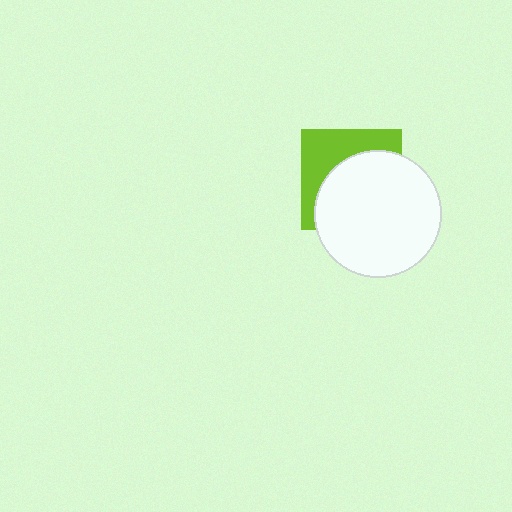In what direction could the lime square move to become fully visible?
The lime square could move toward the upper-left. That would shift it out from behind the white circle entirely.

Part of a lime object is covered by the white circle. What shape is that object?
It is a square.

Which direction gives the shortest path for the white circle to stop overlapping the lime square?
Moving toward the lower-right gives the shortest separation.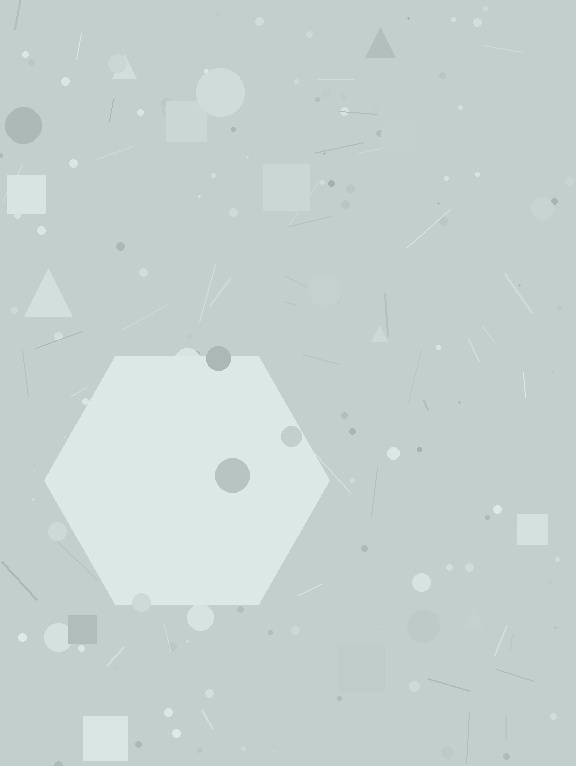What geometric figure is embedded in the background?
A hexagon is embedded in the background.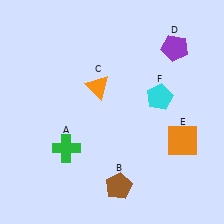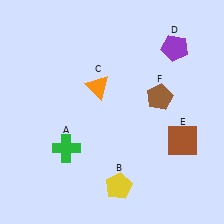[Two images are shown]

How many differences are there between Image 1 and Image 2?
There are 3 differences between the two images.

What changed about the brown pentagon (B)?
In Image 1, B is brown. In Image 2, it changed to yellow.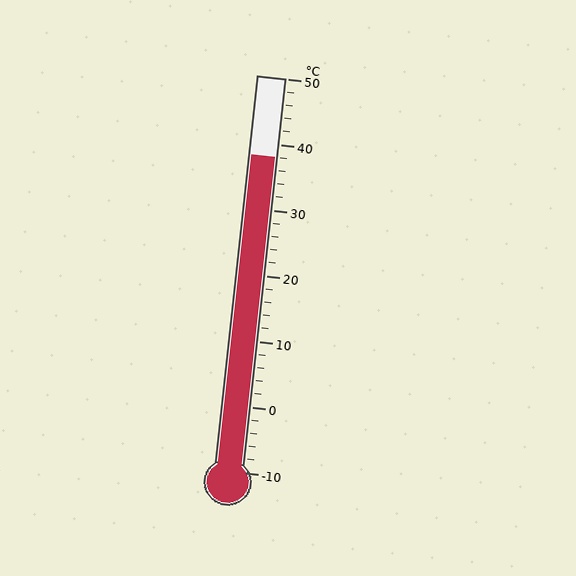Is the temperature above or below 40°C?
The temperature is below 40°C.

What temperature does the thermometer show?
The thermometer shows approximately 38°C.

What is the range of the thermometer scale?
The thermometer scale ranges from -10°C to 50°C.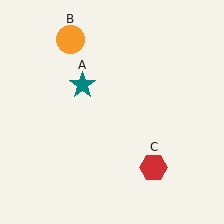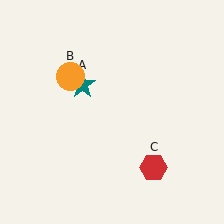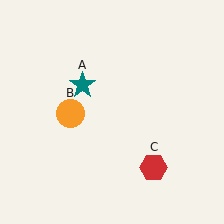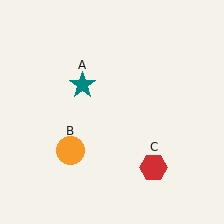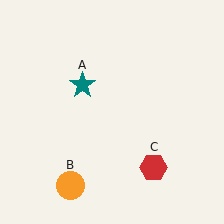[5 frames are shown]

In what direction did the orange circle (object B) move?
The orange circle (object B) moved down.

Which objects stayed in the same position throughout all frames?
Teal star (object A) and red hexagon (object C) remained stationary.